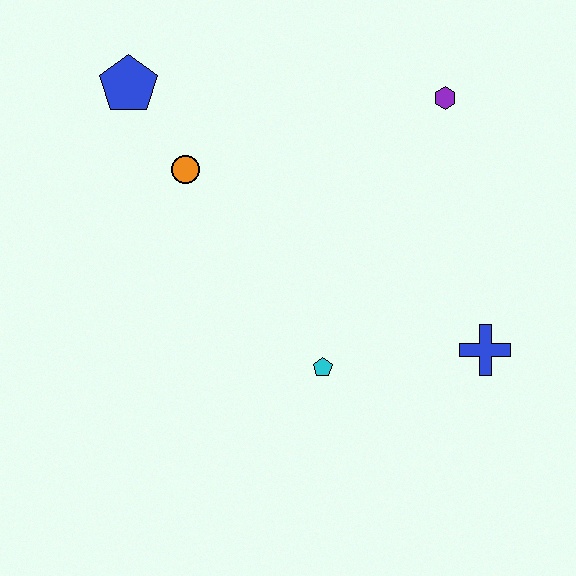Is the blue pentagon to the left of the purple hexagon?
Yes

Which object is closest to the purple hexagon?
The blue cross is closest to the purple hexagon.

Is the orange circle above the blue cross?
Yes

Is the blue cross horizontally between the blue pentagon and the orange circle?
No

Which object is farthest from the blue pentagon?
The blue cross is farthest from the blue pentagon.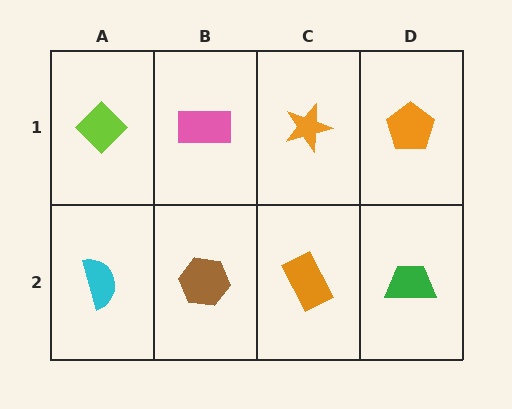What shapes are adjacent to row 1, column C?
An orange rectangle (row 2, column C), a pink rectangle (row 1, column B), an orange pentagon (row 1, column D).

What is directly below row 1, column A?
A cyan semicircle.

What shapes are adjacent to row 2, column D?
An orange pentagon (row 1, column D), an orange rectangle (row 2, column C).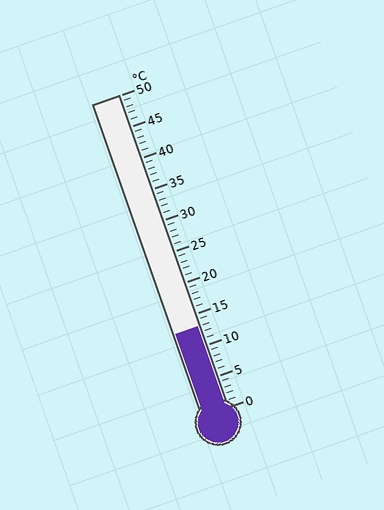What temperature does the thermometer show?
The thermometer shows approximately 13°C.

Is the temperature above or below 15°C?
The temperature is below 15°C.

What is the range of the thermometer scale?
The thermometer scale ranges from 0°C to 50°C.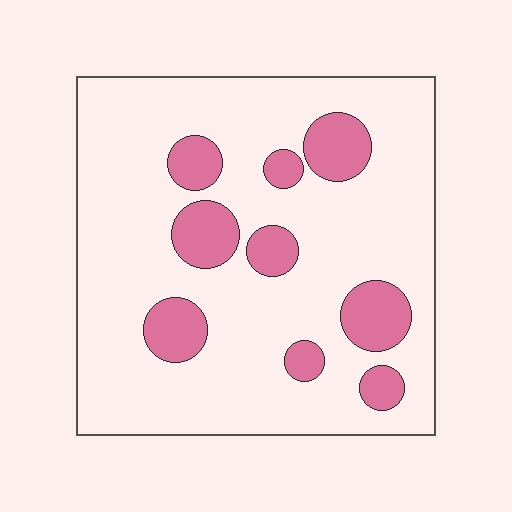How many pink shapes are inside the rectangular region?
9.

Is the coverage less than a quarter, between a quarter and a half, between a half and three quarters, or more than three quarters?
Less than a quarter.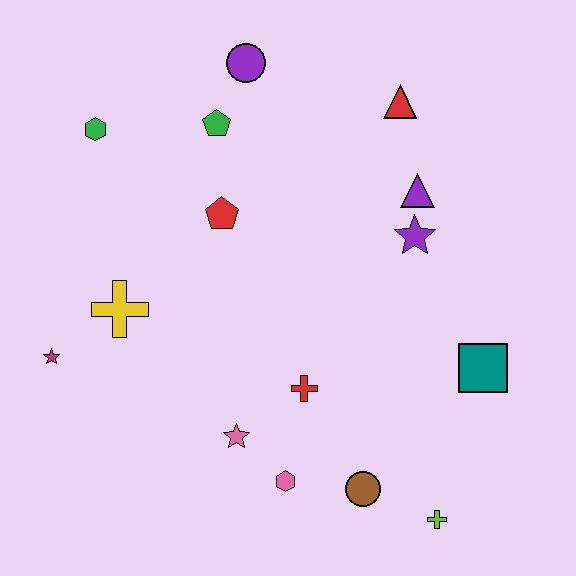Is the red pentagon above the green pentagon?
No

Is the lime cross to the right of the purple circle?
Yes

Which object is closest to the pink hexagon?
The pink star is closest to the pink hexagon.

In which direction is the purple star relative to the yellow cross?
The purple star is to the right of the yellow cross.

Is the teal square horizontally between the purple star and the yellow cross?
No